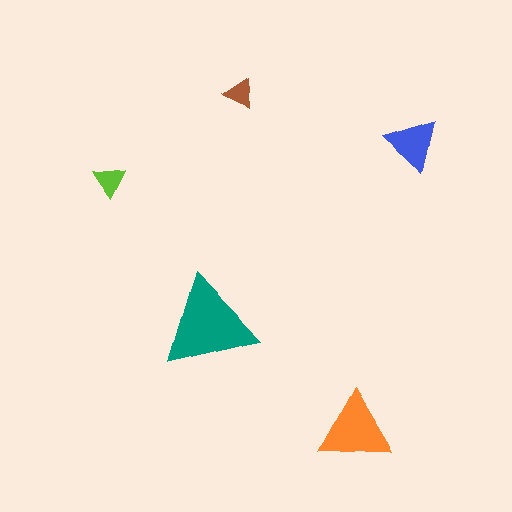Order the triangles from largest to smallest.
the teal one, the orange one, the blue one, the lime one, the brown one.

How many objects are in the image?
There are 5 objects in the image.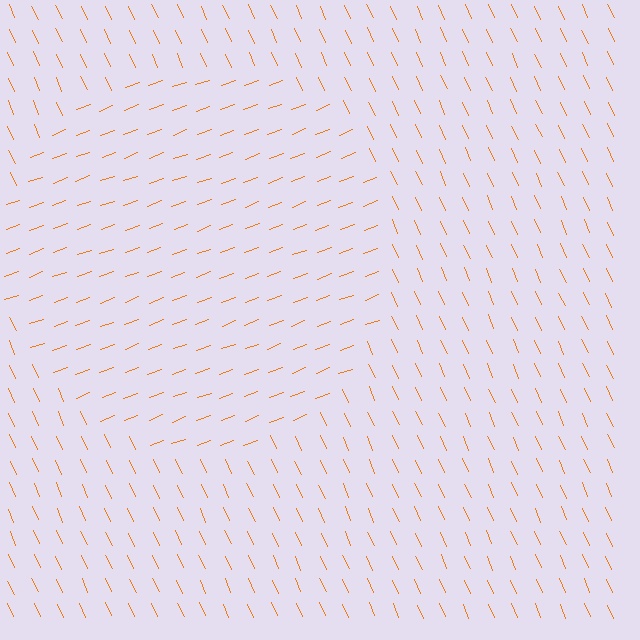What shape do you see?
I see a circle.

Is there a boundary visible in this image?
Yes, there is a texture boundary formed by a change in line orientation.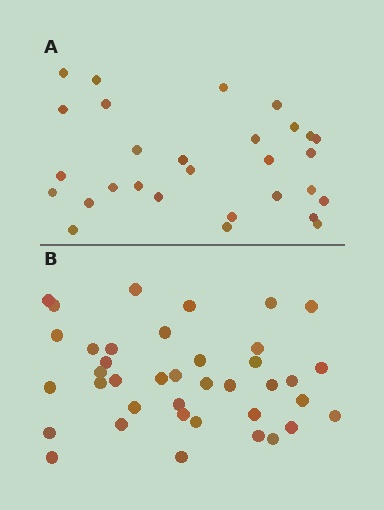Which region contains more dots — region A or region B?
Region B (the bottom region) has more dots.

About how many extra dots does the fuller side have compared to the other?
Region B has roughly 10 or so more dots than region A.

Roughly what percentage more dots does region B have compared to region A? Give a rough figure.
About 35% more.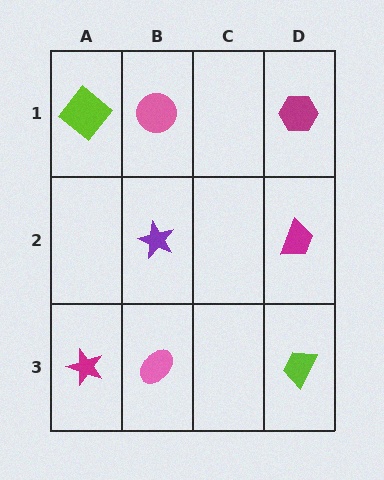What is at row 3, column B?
A pink ellipse.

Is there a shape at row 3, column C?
No, that cell is empty.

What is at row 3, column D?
A lime trapezoid.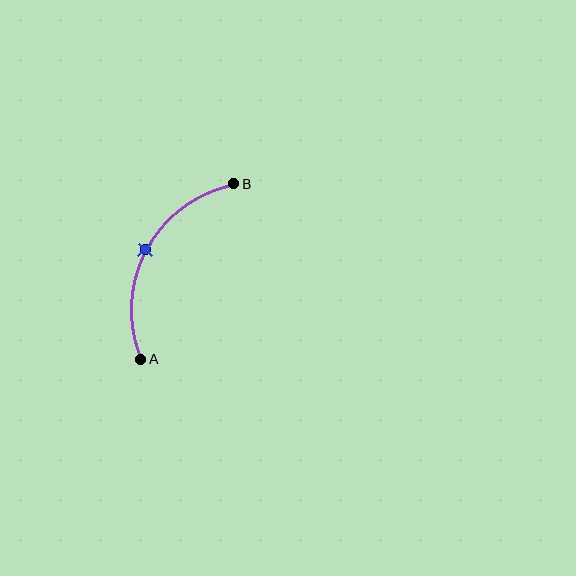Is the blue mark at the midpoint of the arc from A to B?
Yes. The blue mark lies on the arc at equal arc-length from both A and B — it is the arc midpoint.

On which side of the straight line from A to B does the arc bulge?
The arc bulges to the left of the straight line connecting A and B.